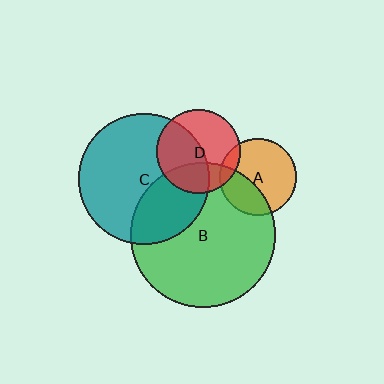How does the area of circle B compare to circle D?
Approximately 3.0 times.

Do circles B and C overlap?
Yes.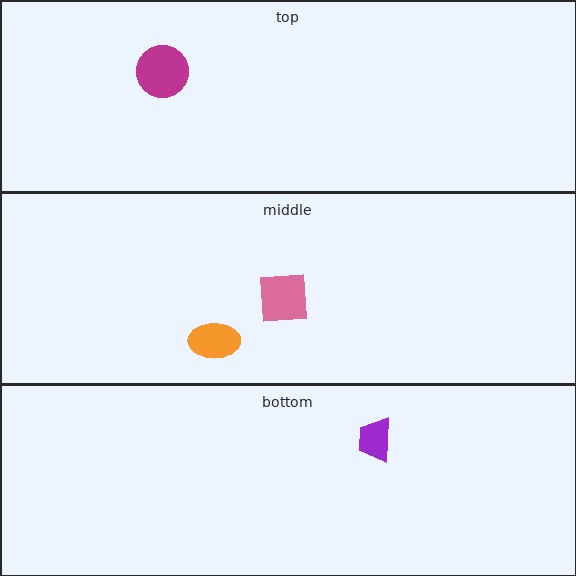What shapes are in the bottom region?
The purple trapezoid.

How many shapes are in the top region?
1.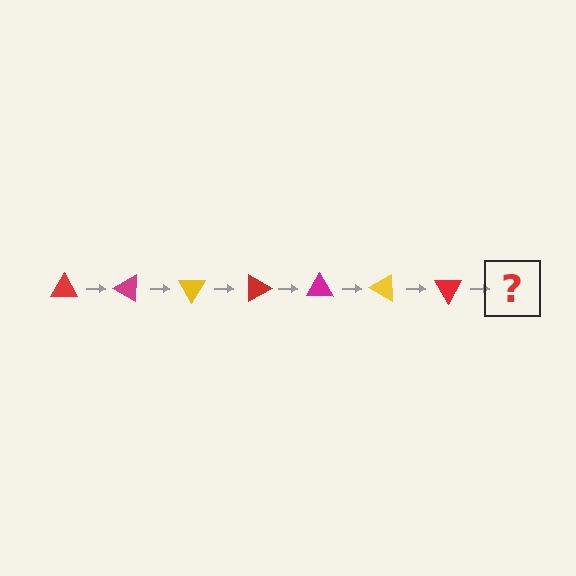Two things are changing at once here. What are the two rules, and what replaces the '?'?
The two rules are that it rotates 30 degrees each step and the color cycles through red, magenta, and yellow. The '?' should be a magenta triangle, rotated 210 degrees from the start.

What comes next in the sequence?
The next element should be a magenta triangle, rotated 210 degrees from the start.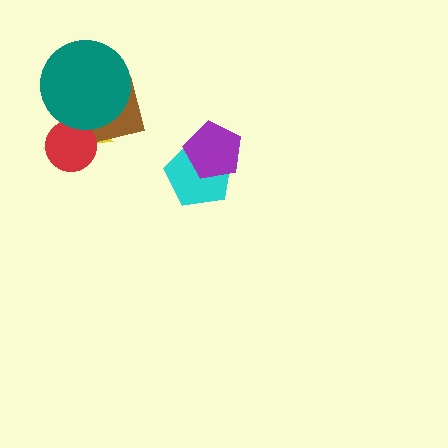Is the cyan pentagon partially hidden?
Yes, it is partially covered by another shape.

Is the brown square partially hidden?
Yes, it is partially covered by another shape.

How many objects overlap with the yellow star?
4 objects overlap with the yellow star.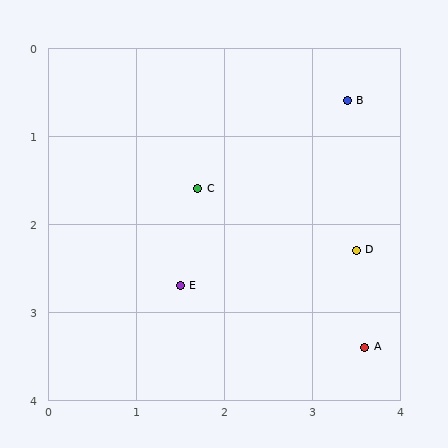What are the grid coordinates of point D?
Point D is at approximately (3.5, 2.3).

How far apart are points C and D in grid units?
Points C and D are about 1.9 grid units apart.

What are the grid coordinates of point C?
Point C is at approximately (1.7, 1.6).